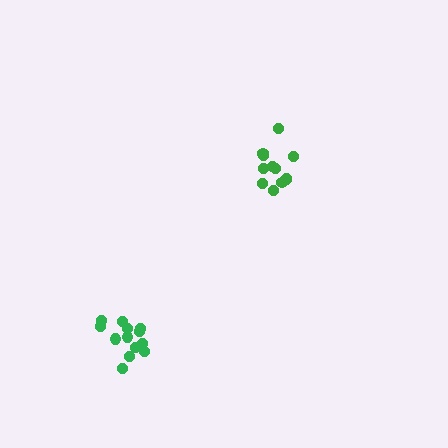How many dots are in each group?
Group 1: 13 dots, Group 2: 12 dots (25 total).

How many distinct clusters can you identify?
There are 2 distinct clusters.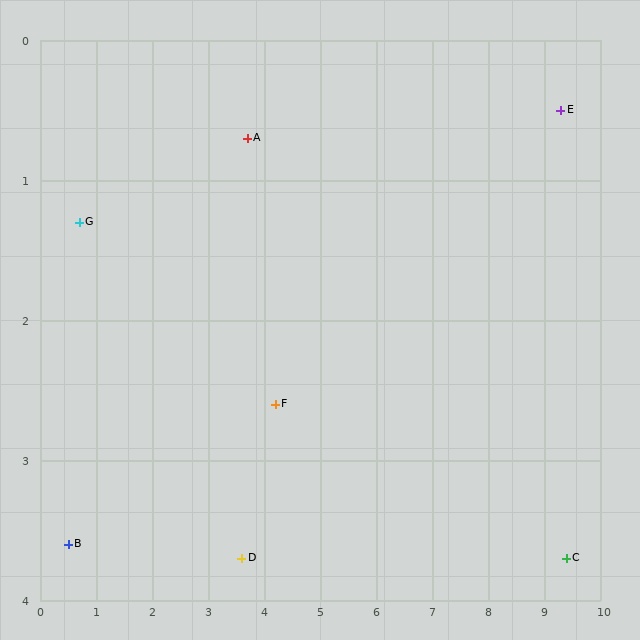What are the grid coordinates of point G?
Point G is at approximately (0.7, 1.3).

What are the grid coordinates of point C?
Point C is at approximately (9.4, 3.7).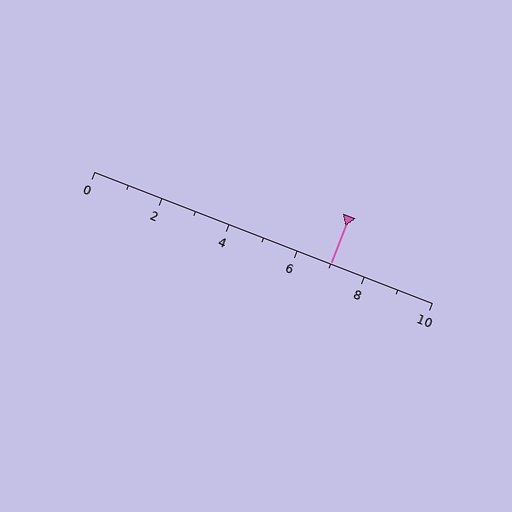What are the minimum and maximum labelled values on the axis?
The axis runs from 0 to 10.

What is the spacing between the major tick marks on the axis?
The major ticks are spaced 2 apart.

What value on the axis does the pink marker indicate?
The marker indicates approximately 7.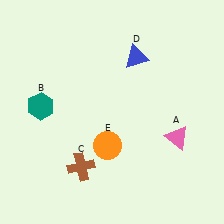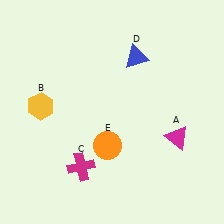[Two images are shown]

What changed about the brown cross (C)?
In Image 1, C is brown. In Image 2, it changed to magenta.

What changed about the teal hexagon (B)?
In Image 1, B is teal. In Image 2, it changed to yellow.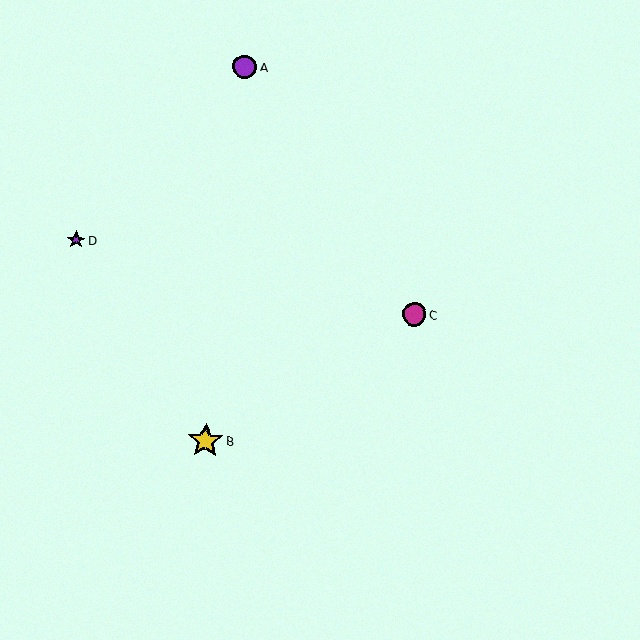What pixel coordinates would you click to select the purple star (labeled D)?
Click at (76, 240) to select the purple star D.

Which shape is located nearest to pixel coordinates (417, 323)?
The magenta circle (labeled C) at (414, 314) is nearest to that location.